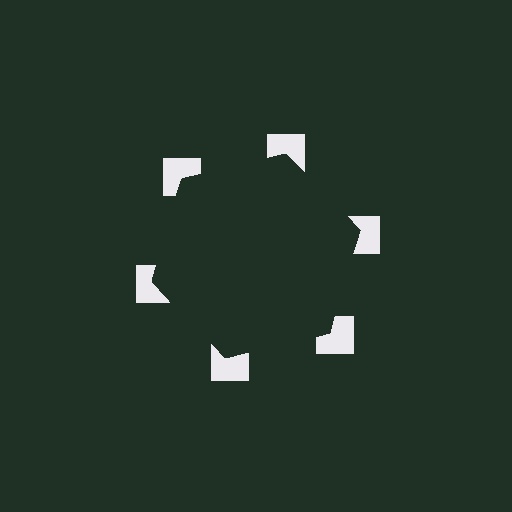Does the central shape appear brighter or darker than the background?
It typically appears slightly darker than the background, even though no actual brightness change is drawn.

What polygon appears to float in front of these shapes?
An illusory hexagon — its edges are inferred from the aligned wedge cuts in the notched squares, not physically drawn.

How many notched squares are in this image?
There are 6 — one at each vertex of the illusory hexagon.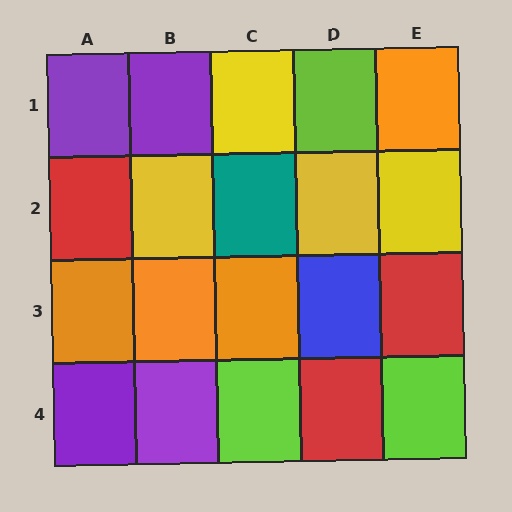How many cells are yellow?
4 cells are yellow.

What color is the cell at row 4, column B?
Purple.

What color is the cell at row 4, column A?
Purple.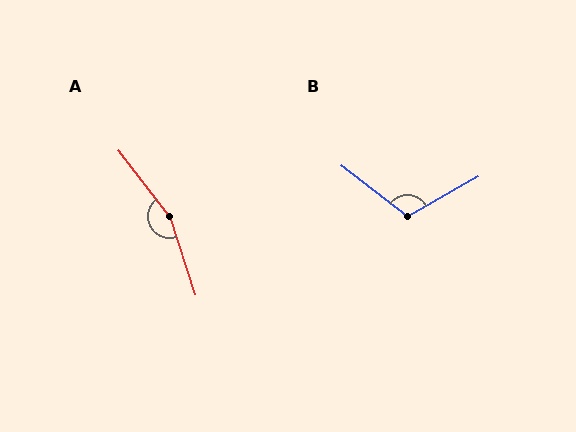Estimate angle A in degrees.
Approximately 161 degrees.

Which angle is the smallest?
B, at approximately 113 degrees.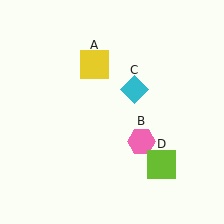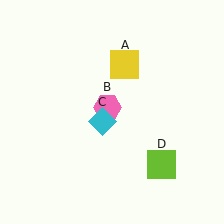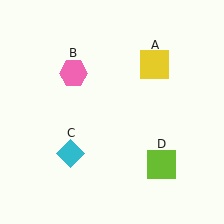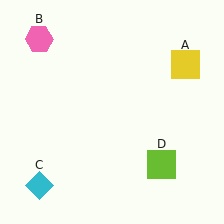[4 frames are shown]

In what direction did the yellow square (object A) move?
The yellow square (object A) moved right.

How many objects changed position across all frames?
3 objects changed position: yellow square (object A), pink hexagon (object B), cyan diamond (object C).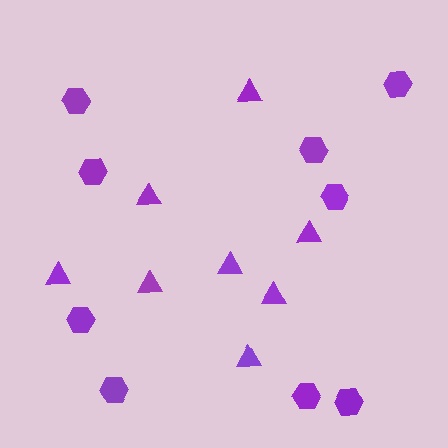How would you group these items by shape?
There are 2 groups: one group of triangles (8) and one group of hexagons (9).